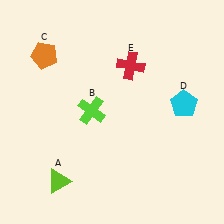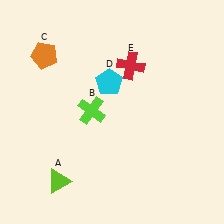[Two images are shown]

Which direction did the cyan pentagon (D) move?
The cyan pentagon (D) moved left.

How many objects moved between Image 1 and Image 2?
1 object moved between the two images.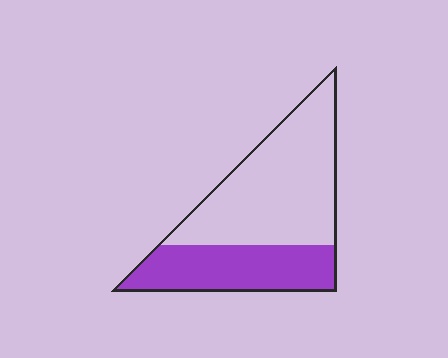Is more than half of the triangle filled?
No.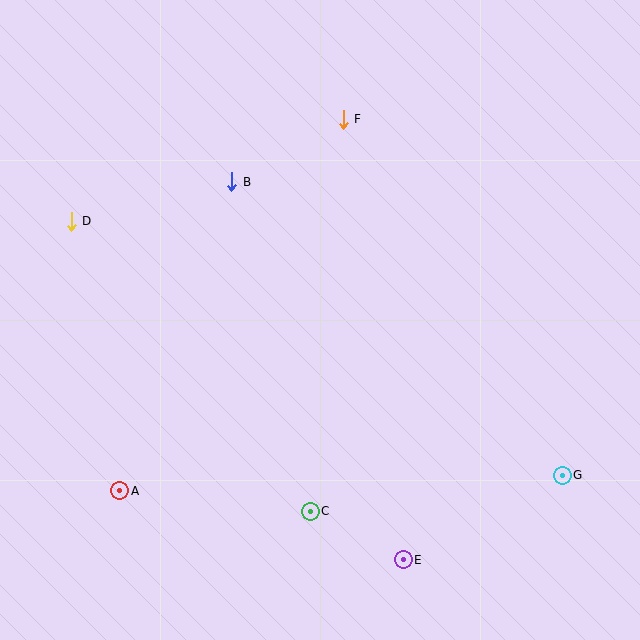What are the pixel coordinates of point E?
Point E is at (403, 560).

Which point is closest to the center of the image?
Point B at (232, 182) is closest to the center.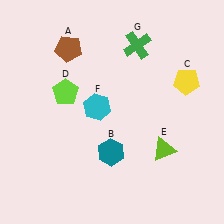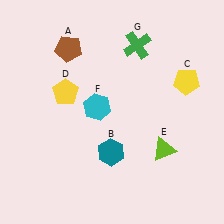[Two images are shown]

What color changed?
The pentagon (D) changed from lime in Image 1 to yellow in Image 2.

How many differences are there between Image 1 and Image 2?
There is 1 difference between the two images.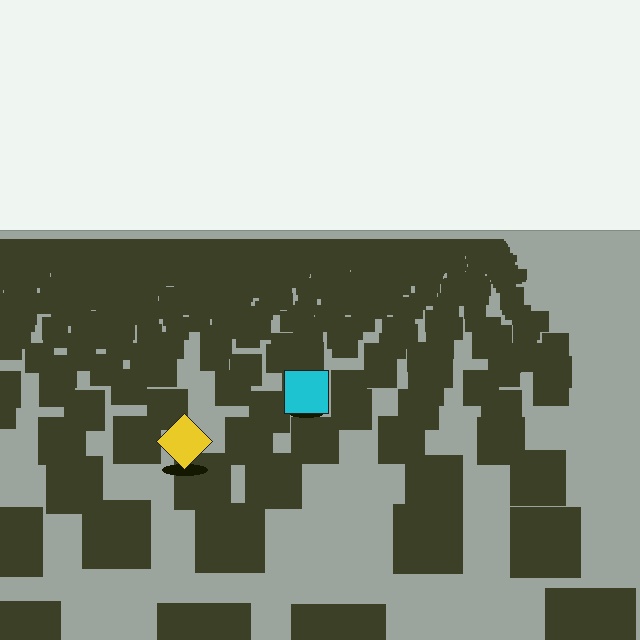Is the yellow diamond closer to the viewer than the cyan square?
Yes. The yellow diamond is closer — you can tell from the texture gradient: the ground texture is coarser near it.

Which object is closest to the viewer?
The yellow diamond is closest. The texture marks near it are larger and more spread out.